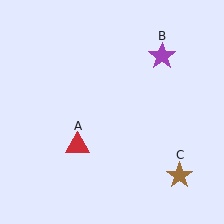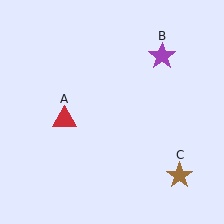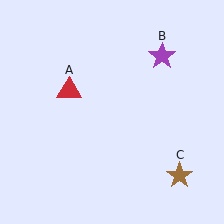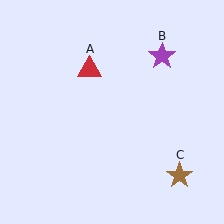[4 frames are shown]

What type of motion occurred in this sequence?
The red triangle (object A) rotated clockwise around the center of the scene.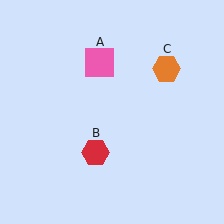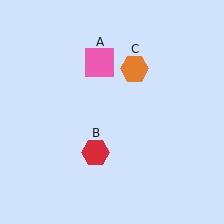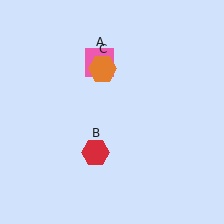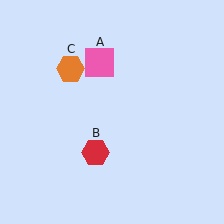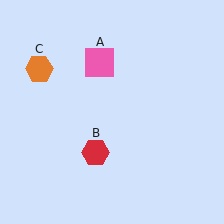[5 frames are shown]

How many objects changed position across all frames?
1 object changed position: orange hexagon (object C).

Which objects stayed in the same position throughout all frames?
Pink square (object A) and red hexagon (object B) remained stationary.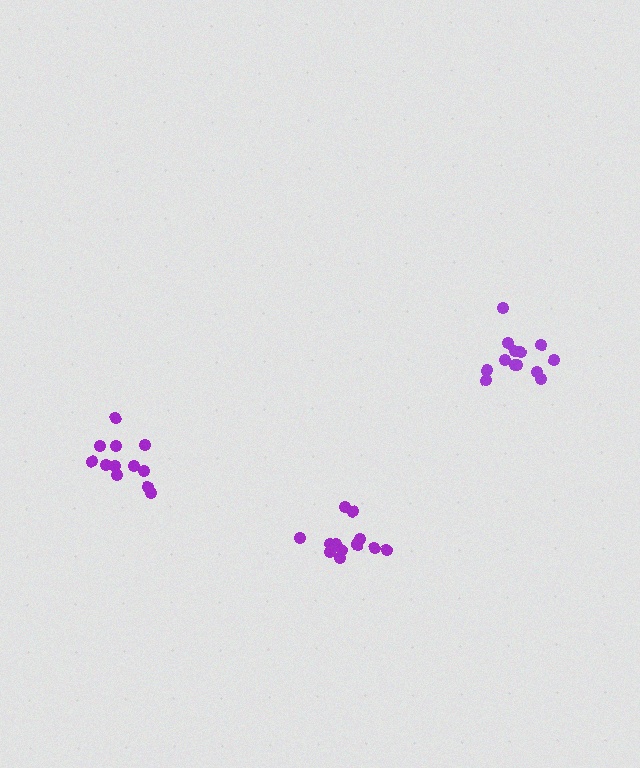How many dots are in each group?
Group 1: 13 dots, Group 2: 13 dots, Group 3: 12 dots (38 total).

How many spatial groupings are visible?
There are 3 spatial groupings.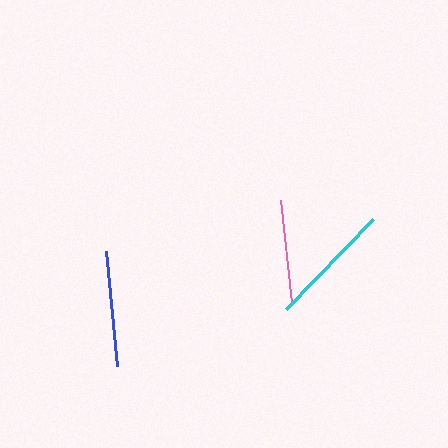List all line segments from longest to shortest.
From longest to shortest: cyan, blue, pink.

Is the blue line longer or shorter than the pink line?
The blue line is longer than the pink line.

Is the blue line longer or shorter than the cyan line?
The cyan line is longer than the blue line.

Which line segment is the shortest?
The pink line is the shortest at approximately 102 pixels.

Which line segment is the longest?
The cyan line is the longest at approximately 125 pixels.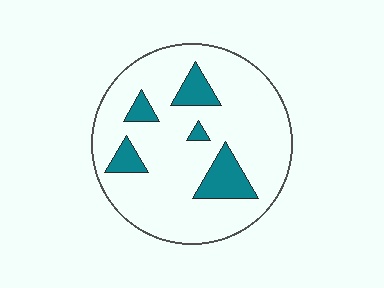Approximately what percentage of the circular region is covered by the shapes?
Approximately 15%.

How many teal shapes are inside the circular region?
5.